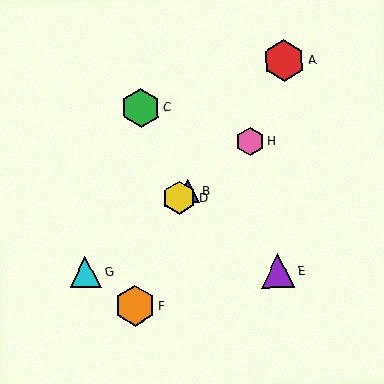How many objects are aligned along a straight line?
4 objects (B, D, G, H) are aligned along a straight line.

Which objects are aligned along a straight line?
Objects B, D, G, H are aligned along a straight line.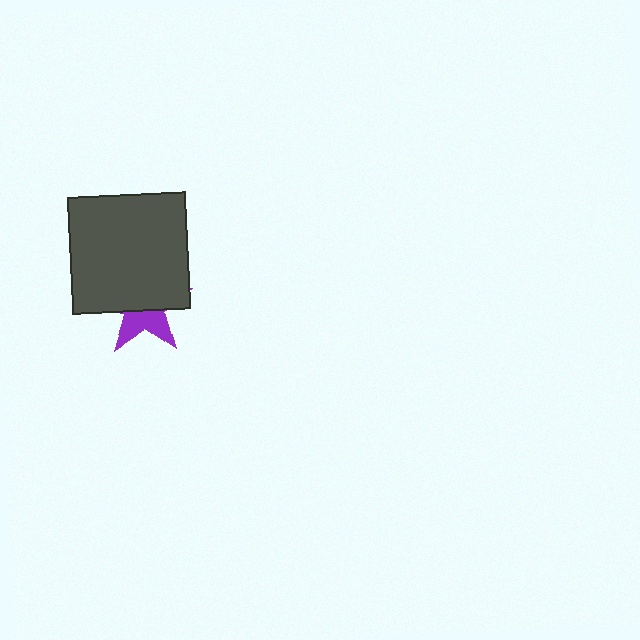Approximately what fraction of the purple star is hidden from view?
Roughly 61% of the purple star is hidden behind the dark gray square.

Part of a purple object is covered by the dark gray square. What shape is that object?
It is a star.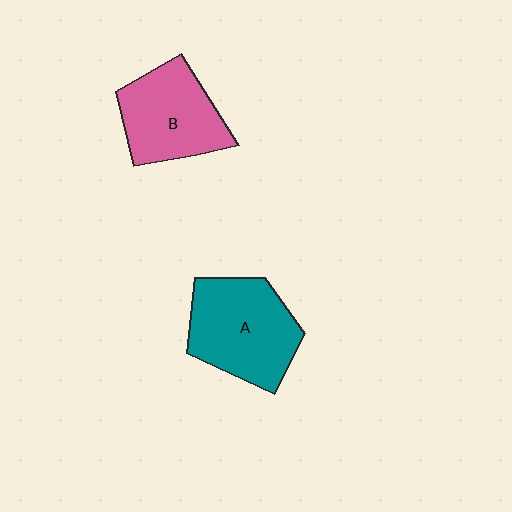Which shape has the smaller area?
Shape B (pink).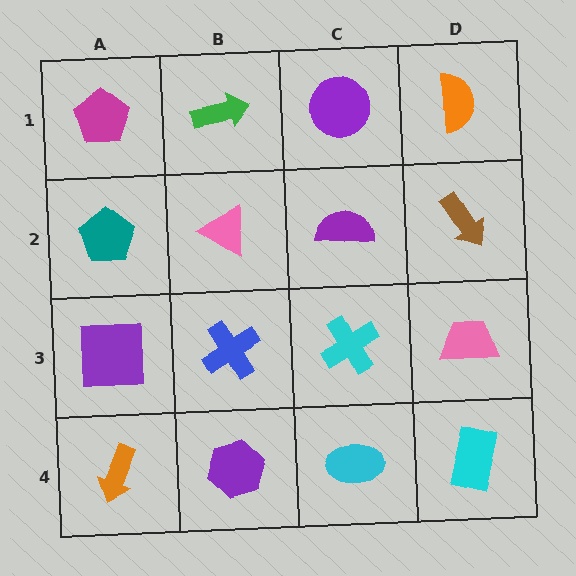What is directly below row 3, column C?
A cyan ellipse.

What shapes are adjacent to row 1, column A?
A teal pentagon (row 2, column A), a green arrow (row 1, column B).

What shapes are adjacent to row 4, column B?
A blue cross (row 3, column B), an orange arrow (row 4, column A), a cyan ellipse (row 4, column C).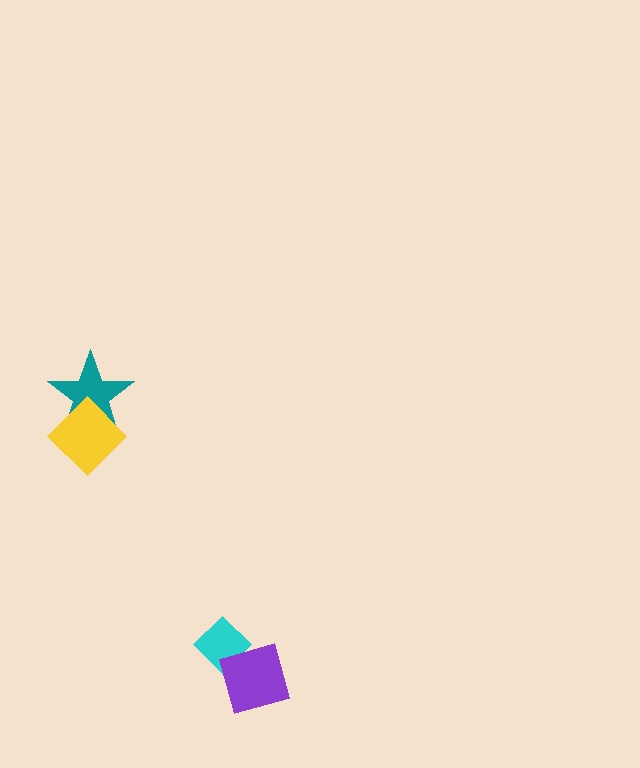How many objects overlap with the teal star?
1 object overlaps with the teal star.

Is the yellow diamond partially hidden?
No, no other shape covers it.